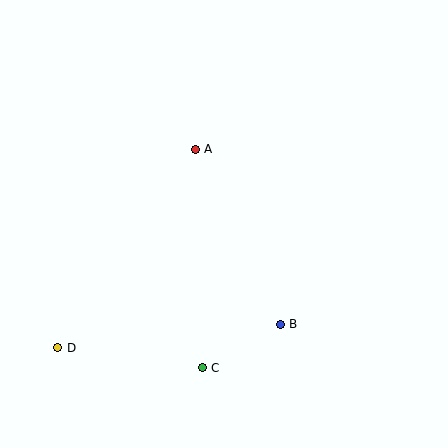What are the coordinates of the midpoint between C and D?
The midpoint between C and D is at (130, 358).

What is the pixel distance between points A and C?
The distance between A and C is 219 pixels.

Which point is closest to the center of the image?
Point A at (195, 149) is closest to the center.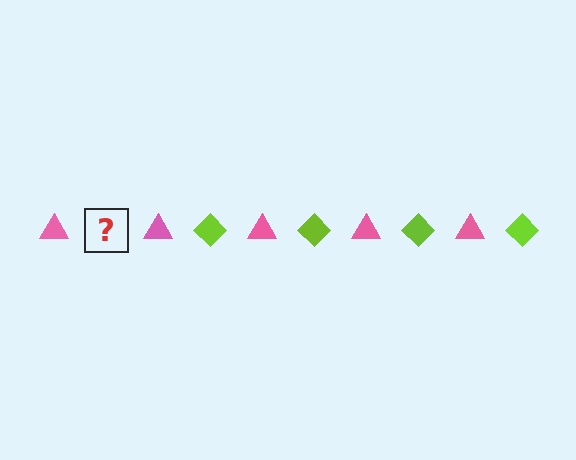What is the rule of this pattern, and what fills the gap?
The rule is that the pattern alternates between pink triangle and lime diamond. The gap should be filled with a lime diamond.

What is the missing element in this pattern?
The missing element is a lime diamond.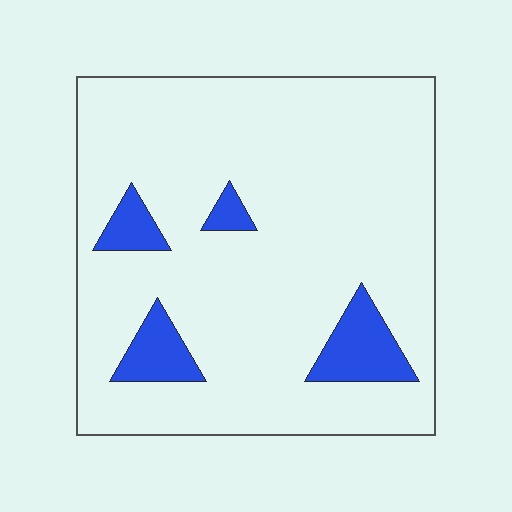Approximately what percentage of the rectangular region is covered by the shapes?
Approximately 10%.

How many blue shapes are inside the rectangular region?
4.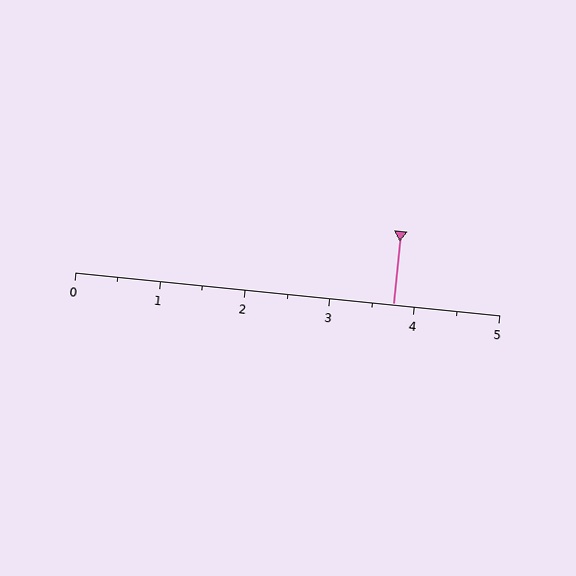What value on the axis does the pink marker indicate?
The marker indicates approximately 3.8.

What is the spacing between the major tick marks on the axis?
The major ticks are spaced 1 apart.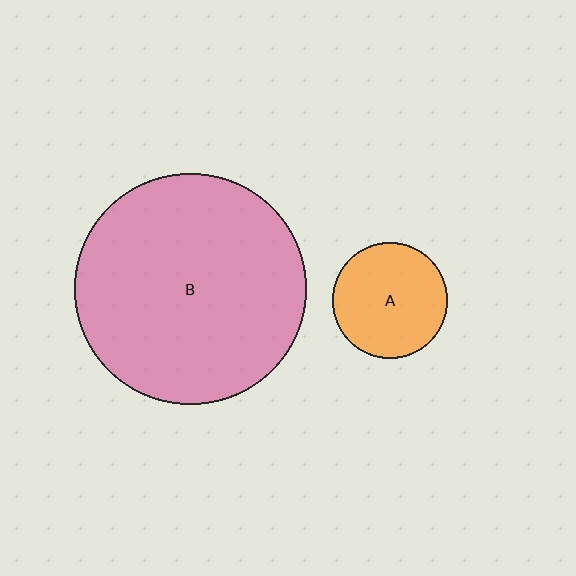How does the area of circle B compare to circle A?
Approximately 4.0 times.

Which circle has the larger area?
Circle B (pink).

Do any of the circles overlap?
No, none of the circles overlap.